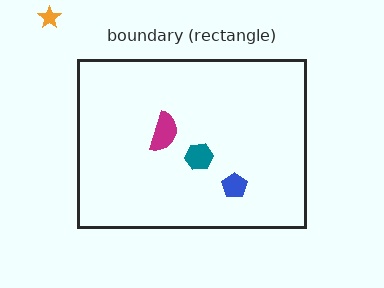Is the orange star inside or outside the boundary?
Outside.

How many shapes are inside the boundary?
3 inside, 1 outside.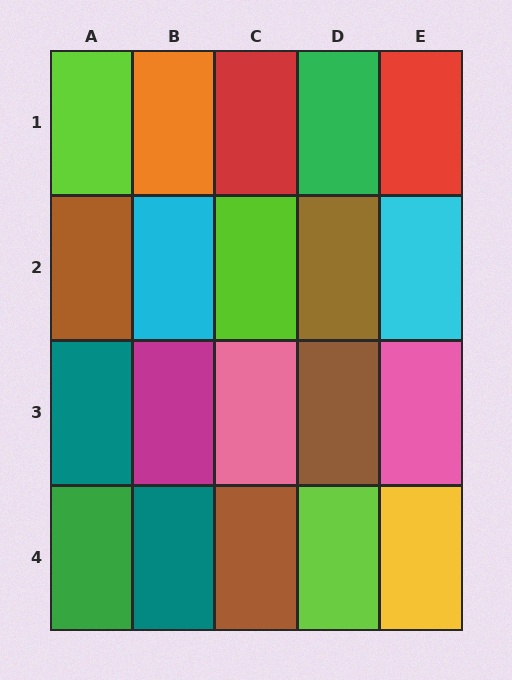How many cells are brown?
4 cells are brown.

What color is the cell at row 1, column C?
Red.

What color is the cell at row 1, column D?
Green.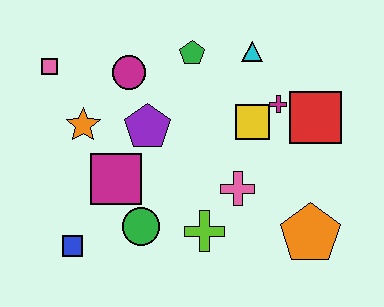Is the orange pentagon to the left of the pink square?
No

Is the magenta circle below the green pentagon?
Yes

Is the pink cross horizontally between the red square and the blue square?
Yes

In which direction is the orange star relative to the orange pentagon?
The orange star is to the left of the orange pentagon.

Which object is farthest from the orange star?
The orange pentagon is farthest from the orange star.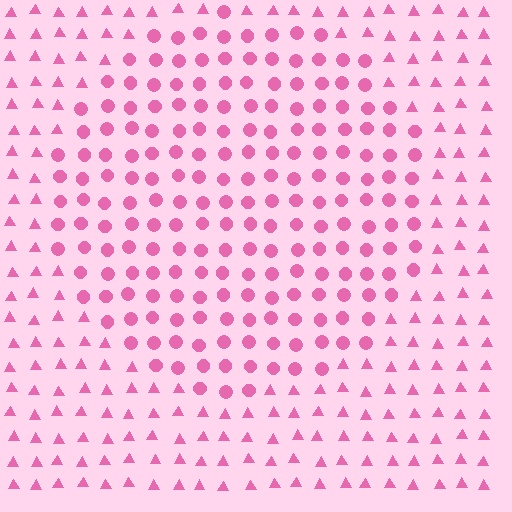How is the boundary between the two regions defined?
The boundary is defined by a change in element shape: circles inside vs. triangles outside. All elements share the same color and spacing.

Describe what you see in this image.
The image is filled with small pink elements arranged in a uniform grid. A circle-shaped region contains circles, while the surrounding area contains triangles. The boundary is defined purely by the change in element shape.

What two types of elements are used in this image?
The image uses circles inside the circle region and triangles outside it.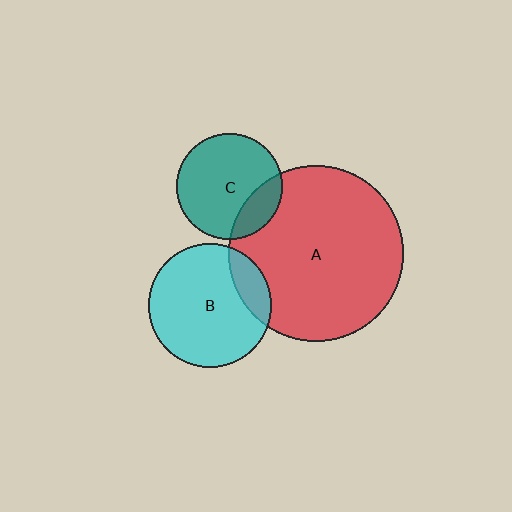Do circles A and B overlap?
Yes.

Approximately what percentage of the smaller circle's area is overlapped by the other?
Approximately 15%.